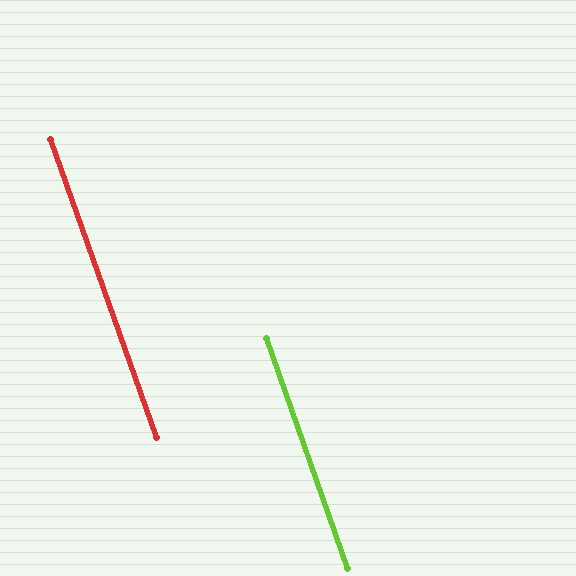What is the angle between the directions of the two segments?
Approximately 0 degrees.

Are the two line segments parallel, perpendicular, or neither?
Parallel — their directions differ by only 0.3°.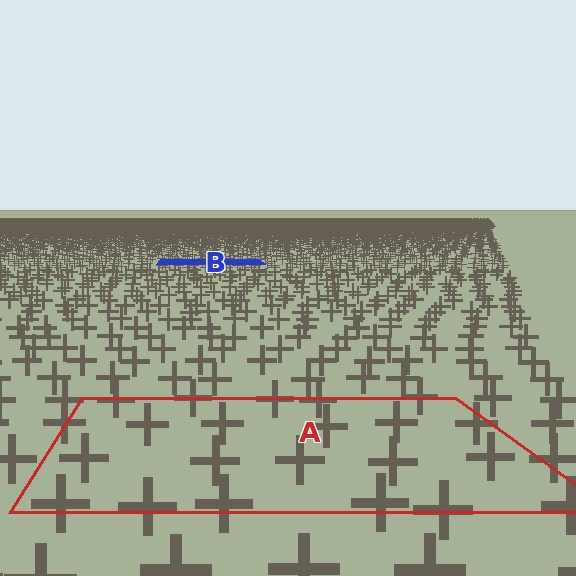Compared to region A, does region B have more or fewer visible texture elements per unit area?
Region B has more texture elements per unit area — they are packed more densely because it is farther away.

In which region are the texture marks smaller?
The texture marks are smaller in region B, because it is farther away.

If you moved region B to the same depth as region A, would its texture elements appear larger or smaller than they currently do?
They would appear larger. At a closer depth, the same texture elements are projected at a bigger on-screen size.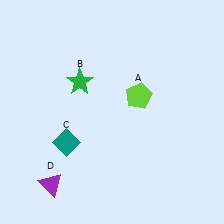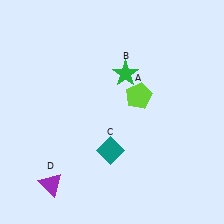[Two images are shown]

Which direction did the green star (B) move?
The green star (B) moved right.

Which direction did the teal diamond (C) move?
The teal diamond (C) moved right.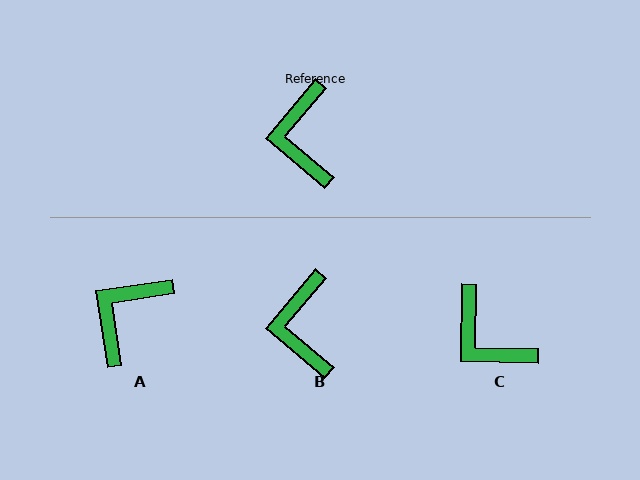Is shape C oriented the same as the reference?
No, it is off by about 39 degrees.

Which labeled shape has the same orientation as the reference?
B.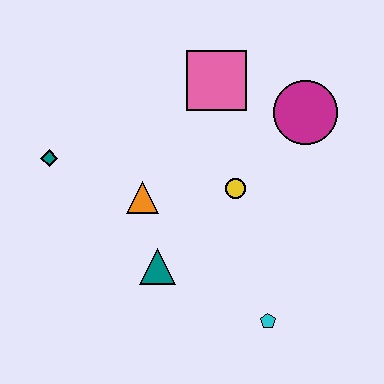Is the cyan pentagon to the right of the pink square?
Yes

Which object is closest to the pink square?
The magenta circle is closest to the pink square.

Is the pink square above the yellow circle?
Yes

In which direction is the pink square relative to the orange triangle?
The pink square is above the orange triangle.